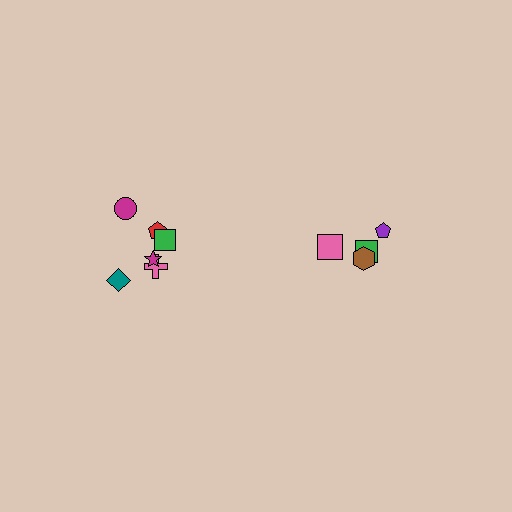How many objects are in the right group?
There are 4 objects.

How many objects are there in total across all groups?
There are 10 objects.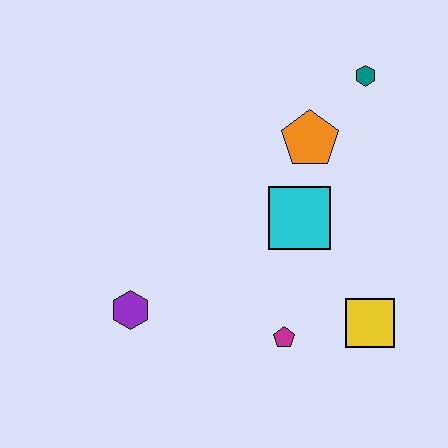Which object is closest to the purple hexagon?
The magenta pentagon is closest to the purple hexagon.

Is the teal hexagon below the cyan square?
No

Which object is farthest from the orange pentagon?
The purple hexagon is farthest from the orange pentagon.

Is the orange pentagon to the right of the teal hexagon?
No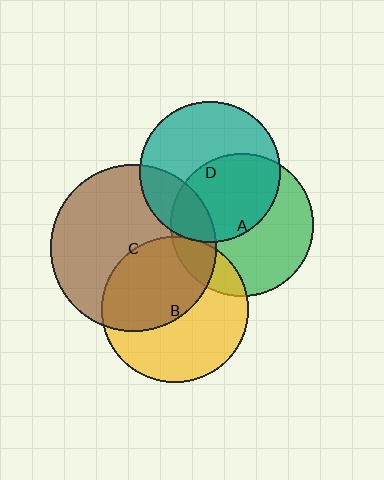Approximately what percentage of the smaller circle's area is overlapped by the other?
Approximately 5%.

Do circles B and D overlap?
Yes.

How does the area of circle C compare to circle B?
Approximately 1.3 times.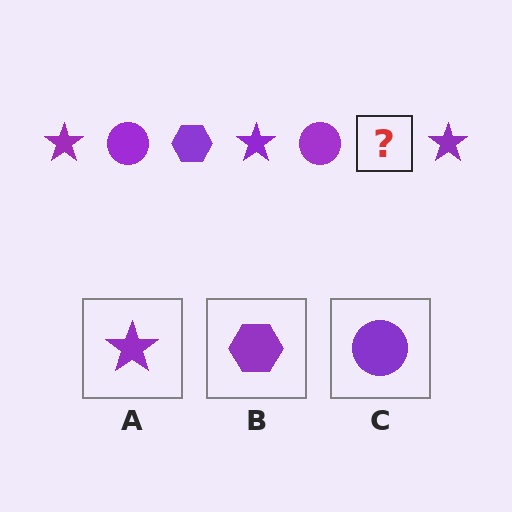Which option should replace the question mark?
Option B.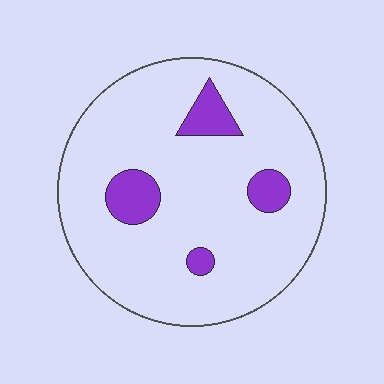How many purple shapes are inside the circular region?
4.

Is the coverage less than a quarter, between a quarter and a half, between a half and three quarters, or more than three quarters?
Less than a quarter.